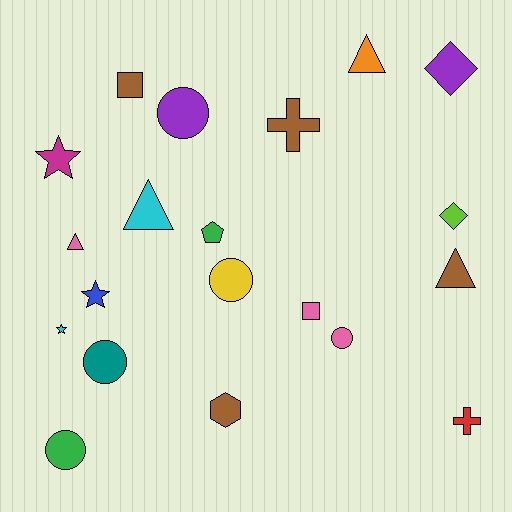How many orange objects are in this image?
There is 1 orange object.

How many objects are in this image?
There are 20 objects.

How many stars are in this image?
There are 3 stars.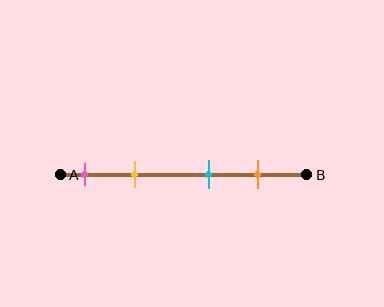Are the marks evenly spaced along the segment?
No, the marks are not evenly spaced.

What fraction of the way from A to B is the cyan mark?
The cyan mark is approximately 60% (0.6) of the way from A to B.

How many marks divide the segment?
There are 4 marks dividing the segment.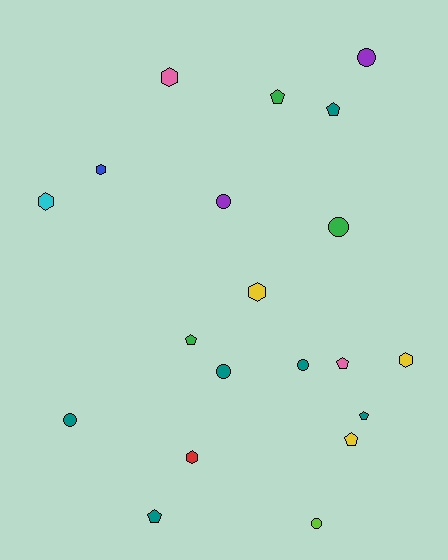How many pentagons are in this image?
There are 7 pentagons.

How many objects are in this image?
There are 20 objects.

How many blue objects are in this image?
There is 1 blue object.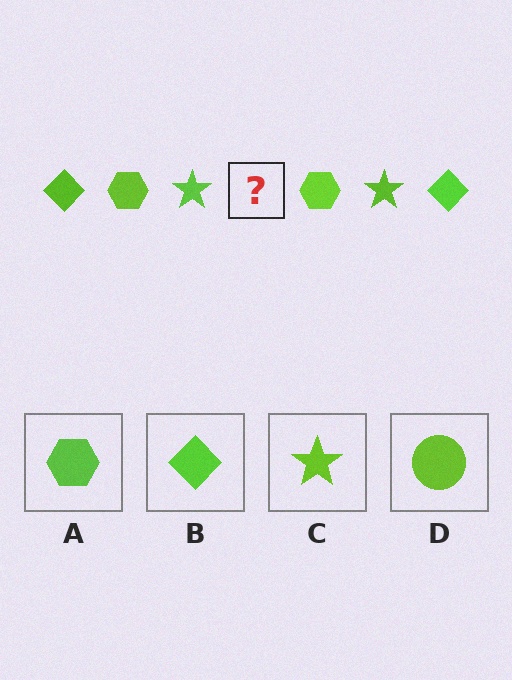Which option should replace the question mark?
Option B.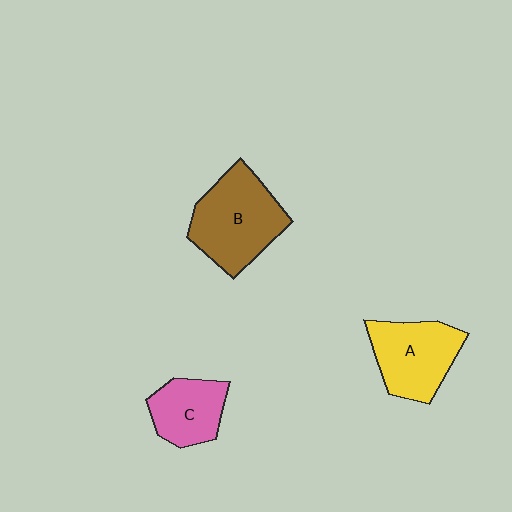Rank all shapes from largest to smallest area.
From largest to smallest: B (brown), A (yellow), C (pink).